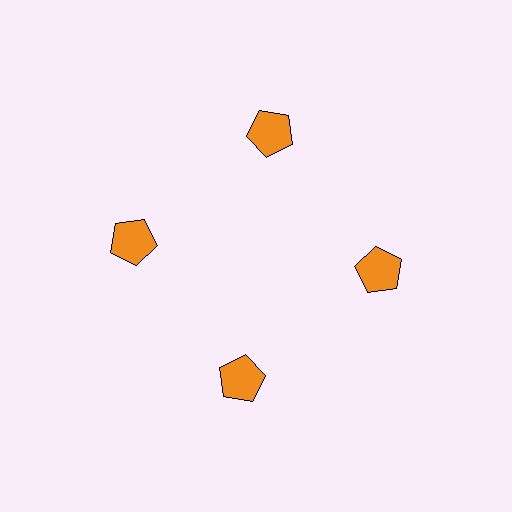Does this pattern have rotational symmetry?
Yes, this pattern has 4-fold rotational symmetry. It looks the same after rotating 90 degrees around the center.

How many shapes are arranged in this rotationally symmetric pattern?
There are 4 shapes, arranged in 4 groups of 1.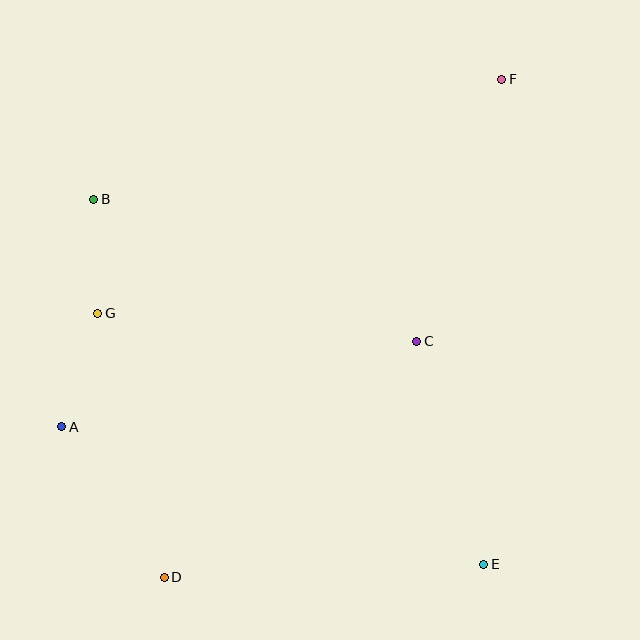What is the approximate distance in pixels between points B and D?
The distance between B and D is approximately 384 pixels.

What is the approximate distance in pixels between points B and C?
The distance between B and C is approximately 353 pixels.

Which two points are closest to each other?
Points B and G are closest to each other.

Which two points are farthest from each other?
Points D and F are farthest from each other.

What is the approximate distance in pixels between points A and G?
The distance between A and G is approximately 119 pixels.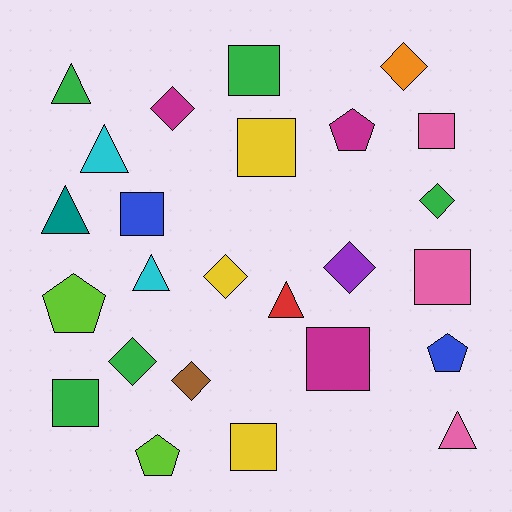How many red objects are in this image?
There is 1 red object.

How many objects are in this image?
There are 25 objects.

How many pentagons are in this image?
There are 4 pentagons.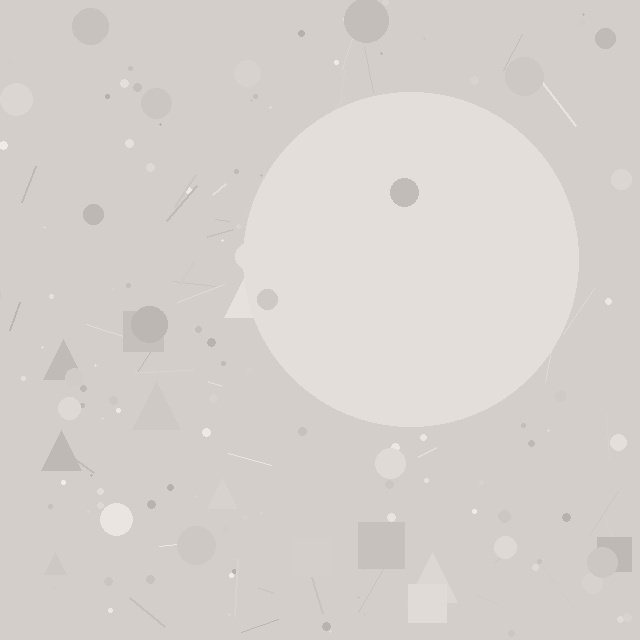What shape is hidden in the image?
A circle is hidden in the image.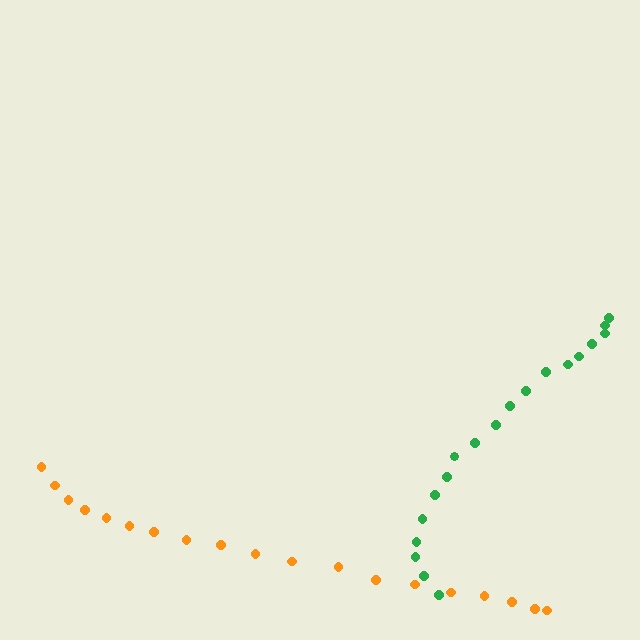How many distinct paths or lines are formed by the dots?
There are 2 distinct paths.